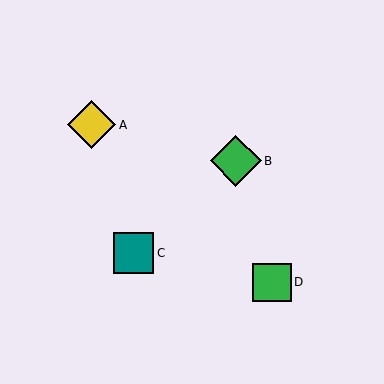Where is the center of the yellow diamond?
The center of the yellow diamond is at (92, 125).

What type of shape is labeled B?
Shape B is a green diamond.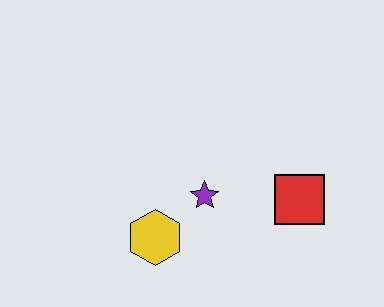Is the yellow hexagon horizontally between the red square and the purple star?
No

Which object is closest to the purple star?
The yellow hexagon is closest to the purple star.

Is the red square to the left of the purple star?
No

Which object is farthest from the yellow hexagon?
The red square is farthest from the yellow hexagon.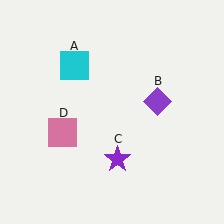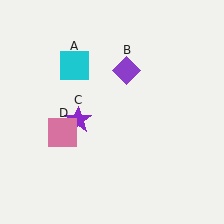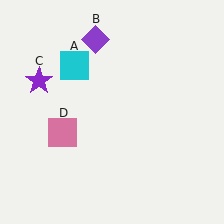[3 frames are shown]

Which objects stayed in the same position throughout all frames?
Cyan square (object A) and pink square (object D) remained stationary.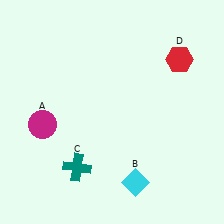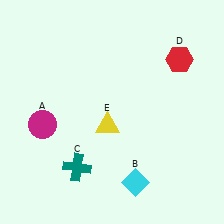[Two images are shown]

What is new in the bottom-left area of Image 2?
A yellow triangle (E) was added in the bottom-left area of Image 2.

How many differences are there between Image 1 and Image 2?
There is 1 difference between the two images.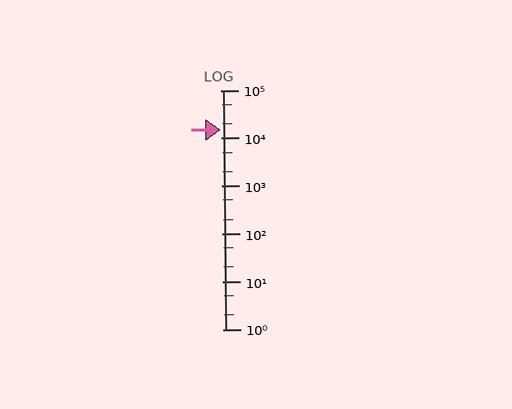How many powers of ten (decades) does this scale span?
The scale spans 5 decades, from 1 to 100000.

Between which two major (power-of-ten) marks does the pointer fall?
The pointer is between 10000 and 100000.